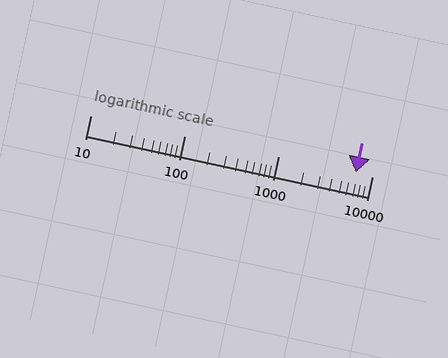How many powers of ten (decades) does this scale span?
The scale spans 3 decades, from 10 to 10000.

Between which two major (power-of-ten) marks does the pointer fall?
The pointer is between 1000 and 10000.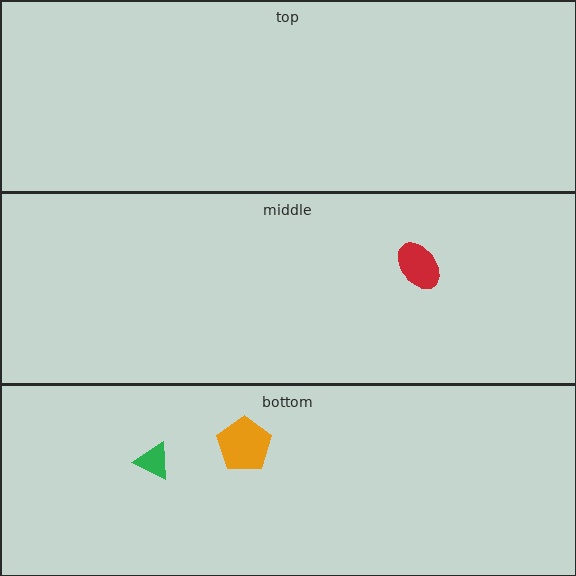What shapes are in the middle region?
The red ellipse.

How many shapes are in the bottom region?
2.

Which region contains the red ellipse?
The middle region.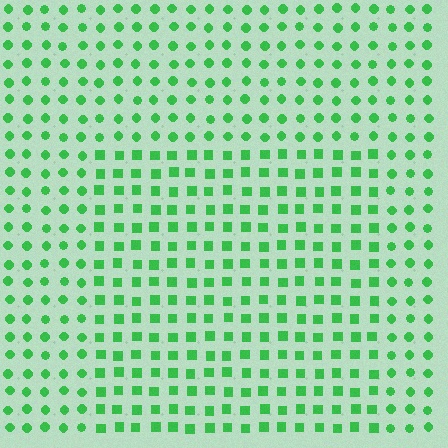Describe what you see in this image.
The image is filled with small green elements arranged in a uniform grid. A rectangle-shaped region contains squares, while the surrounding area contains circles. The boundary is defined purely by the change in element shape.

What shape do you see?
I see a rectangle.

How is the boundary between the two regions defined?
The boundary is defined by a change in element shape: squares inside vs. circles outside. All elements share the same color and spacing.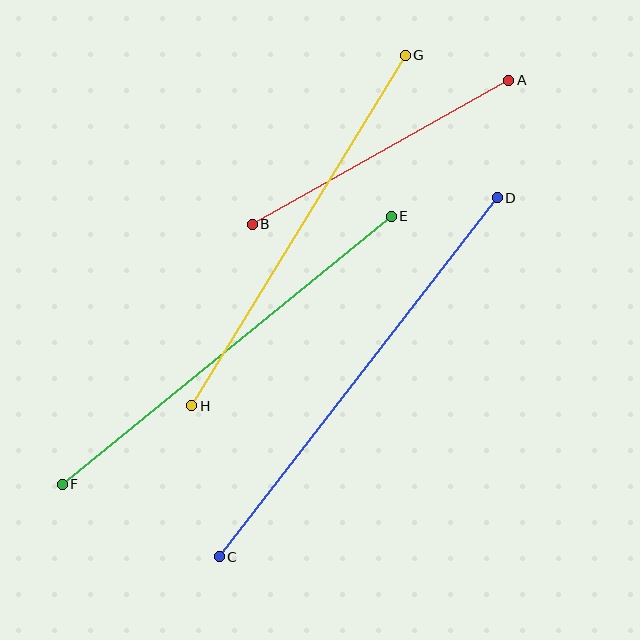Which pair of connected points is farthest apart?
Points C and D are farthest apart.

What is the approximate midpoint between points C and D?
The midpoint is at approximately (358, 377) pixels.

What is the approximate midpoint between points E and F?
The midpoint is at approximately (227, 350) pixels.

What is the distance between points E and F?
The distance is approximately 424 pixels.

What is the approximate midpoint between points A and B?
The midpoint is at approximately (381, 152) pixels.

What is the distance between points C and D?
The distance is approximately 454 pixels.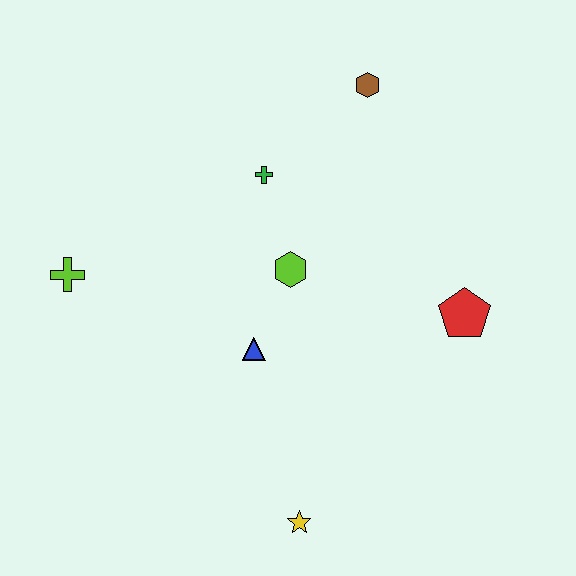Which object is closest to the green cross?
The lime hexagon is closest to the green cross.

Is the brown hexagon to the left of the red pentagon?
Yes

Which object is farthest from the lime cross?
The red pentagon is farthest from the lime cross.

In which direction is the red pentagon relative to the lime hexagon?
The red pentagon is to the right of the lime hexagon.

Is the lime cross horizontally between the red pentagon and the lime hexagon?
No